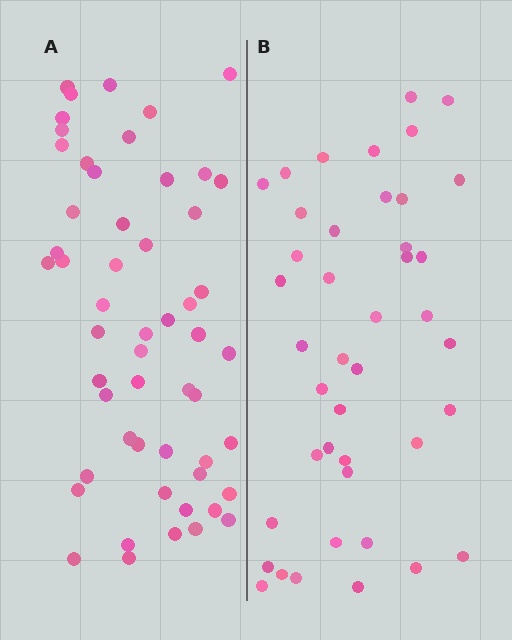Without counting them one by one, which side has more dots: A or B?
Region A (the left region) has more dots.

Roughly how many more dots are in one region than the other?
Region A has roughly 12 or so more dots than region B.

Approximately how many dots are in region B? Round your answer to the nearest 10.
About 40 dots. (The exact count is 42, which rounds to 40.)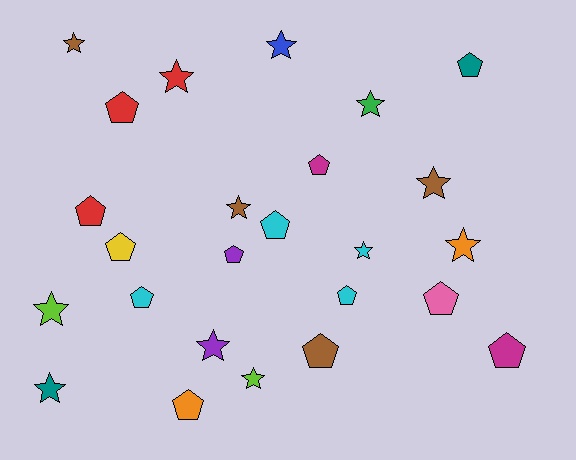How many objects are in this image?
There are 25 objects.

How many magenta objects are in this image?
There are 2 magenta objects.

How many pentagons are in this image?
There are 13 pentagons.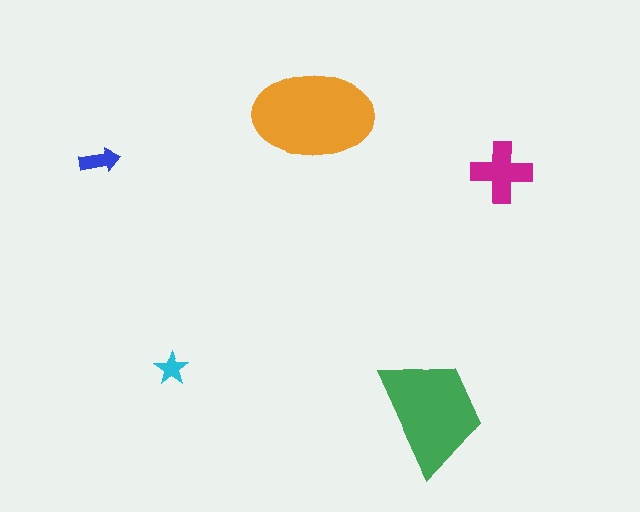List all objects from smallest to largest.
The cyan star, the blue arrow, the magenta cross, the green trapezoid, the orange ellipse.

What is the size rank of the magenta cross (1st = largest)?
3rd.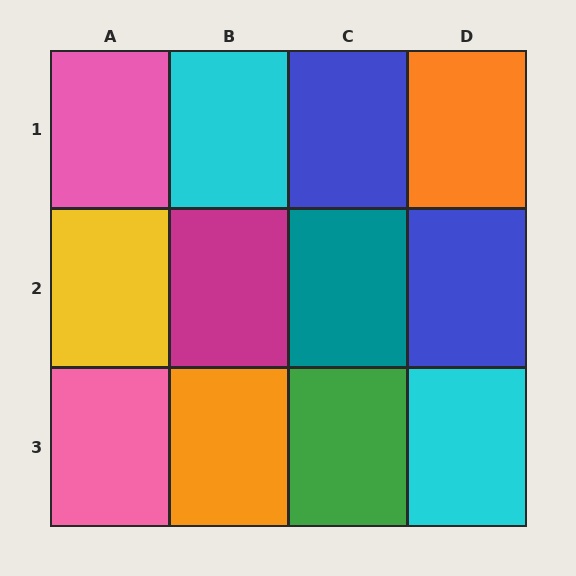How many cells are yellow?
1 cell is yellow.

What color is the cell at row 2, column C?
Teal.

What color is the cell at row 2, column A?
Yellow.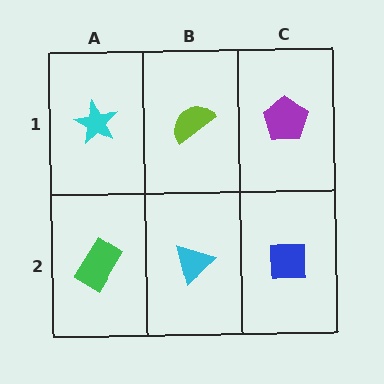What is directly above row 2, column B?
A lime semicircle.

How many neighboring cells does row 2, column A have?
2.